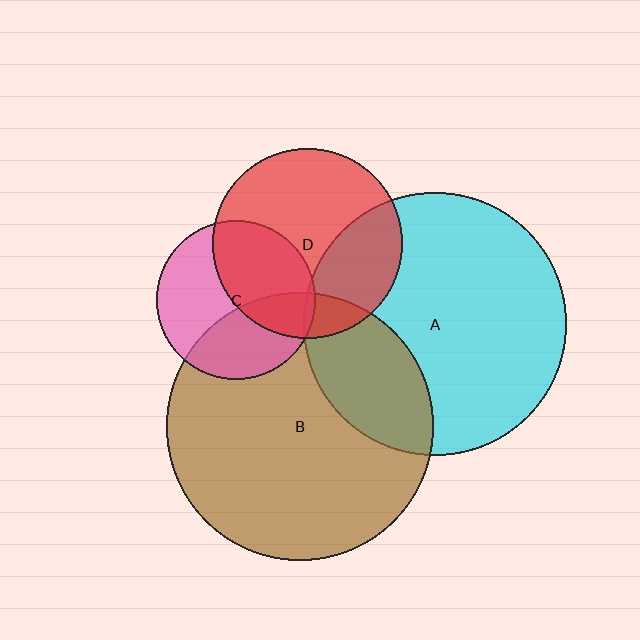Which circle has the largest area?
Circle B (brown).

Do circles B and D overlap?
Yes.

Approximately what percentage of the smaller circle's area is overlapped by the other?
Approximately 15%.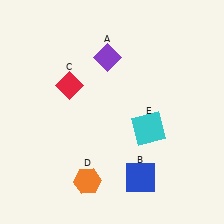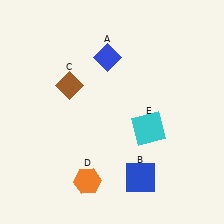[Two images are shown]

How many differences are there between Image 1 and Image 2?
There are 2 differences between the two images.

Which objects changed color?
A changed from purple to blue. C changed from red to brown.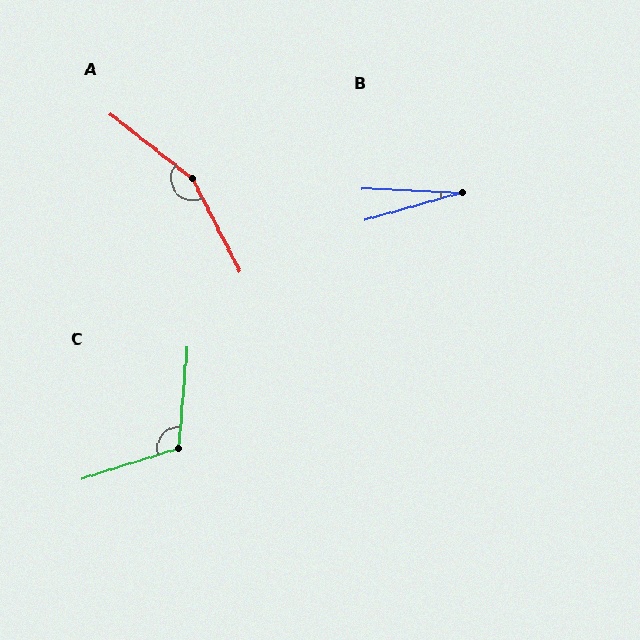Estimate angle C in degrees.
Approximately 112 degrees.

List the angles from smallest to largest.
B (18°), C (112°), A (156°).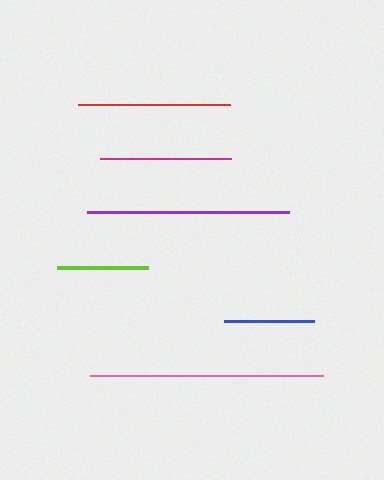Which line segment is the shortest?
The blue line is the shortest at approximately 90 pixels.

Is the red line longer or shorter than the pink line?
The pink line is longer than the red line.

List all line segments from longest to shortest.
From longest to shortest: pink, purple, red, magenta, lime, blue.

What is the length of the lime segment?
The lime segment is approximately 92 pixels long.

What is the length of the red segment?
The red segment is approximately 152 pixels long.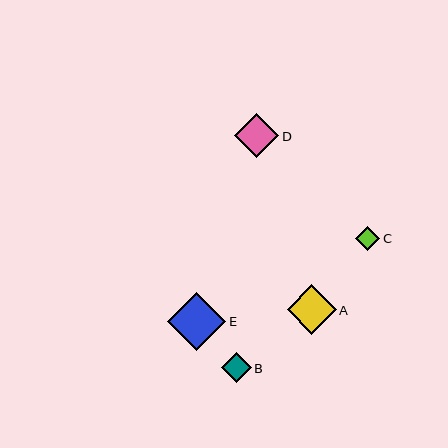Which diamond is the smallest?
Diamond C is the smallest with a size of approximately 25 pixels.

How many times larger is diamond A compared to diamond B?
Diamond A is approximately 1.6 times the size of diamond B.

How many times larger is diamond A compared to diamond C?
Diamond A is approximately 2.0 times the size of diamond C.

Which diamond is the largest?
Diamond E is the largest with a size of approximately 58 pixels.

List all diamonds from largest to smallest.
From largest to smallest: E, A, D, B, C.